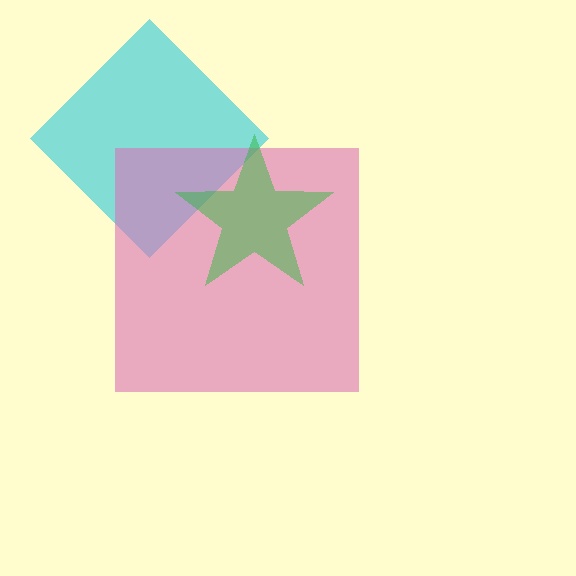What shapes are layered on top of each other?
The layered shapes are: a cyan diamond, a pink square, a green star.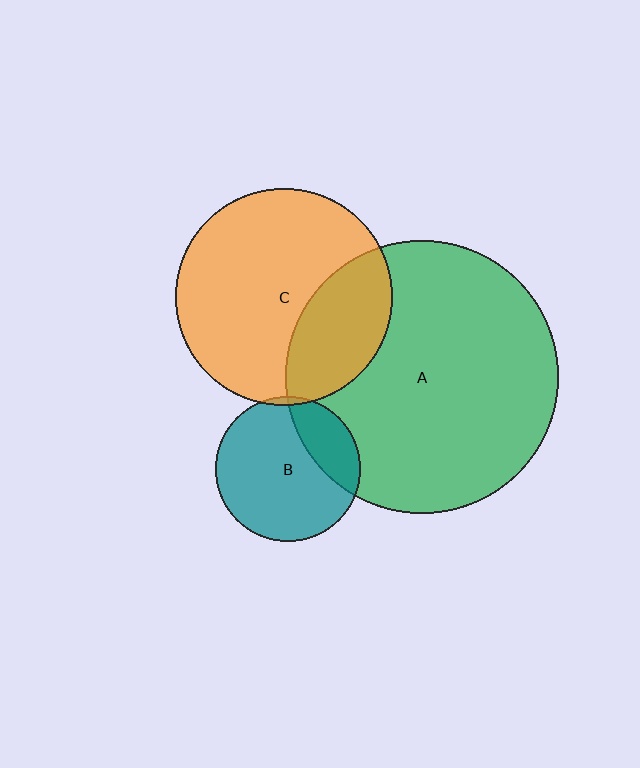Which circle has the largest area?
Circle A (green).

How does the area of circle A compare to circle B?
Approximately 3.6 times.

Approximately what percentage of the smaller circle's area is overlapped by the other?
Approximately 30%.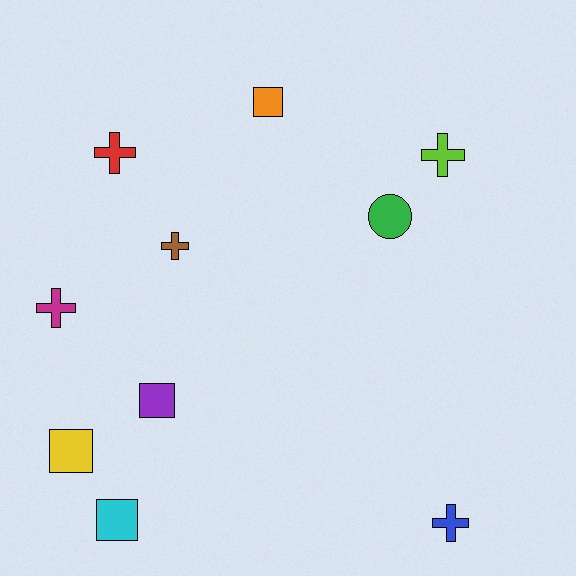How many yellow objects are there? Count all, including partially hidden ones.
There is 1 yellow object.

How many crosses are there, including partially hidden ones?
There are 5 crosses.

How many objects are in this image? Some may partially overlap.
There are 10 objects.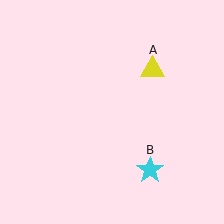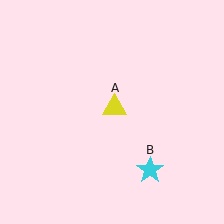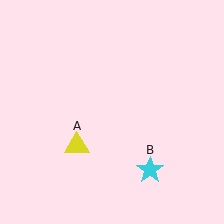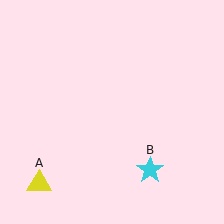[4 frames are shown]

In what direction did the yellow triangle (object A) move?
The yellow triangle (object A) moved down and to the left.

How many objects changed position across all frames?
1 object changed position: yellow triangle (object A).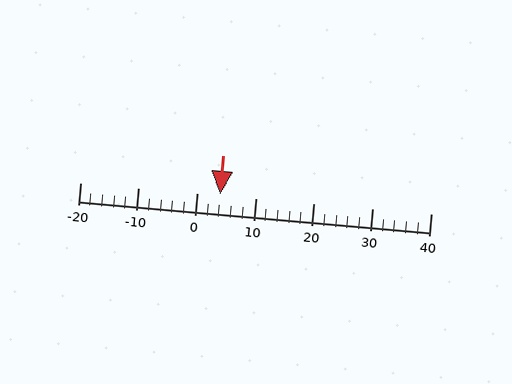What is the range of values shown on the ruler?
The ruler shows values from -20 to 40.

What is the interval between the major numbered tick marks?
The major tick marks are spaced 10 units apart.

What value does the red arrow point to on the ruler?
The red arrow points to approximately 4.